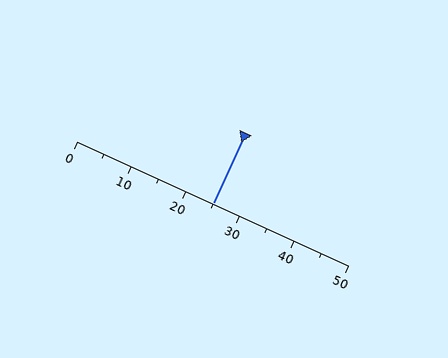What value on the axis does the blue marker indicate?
The marker indicates approximately 25.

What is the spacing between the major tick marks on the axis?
The major ticks are spaced 10 apart.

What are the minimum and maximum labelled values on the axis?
The axis runs from 0 to 50.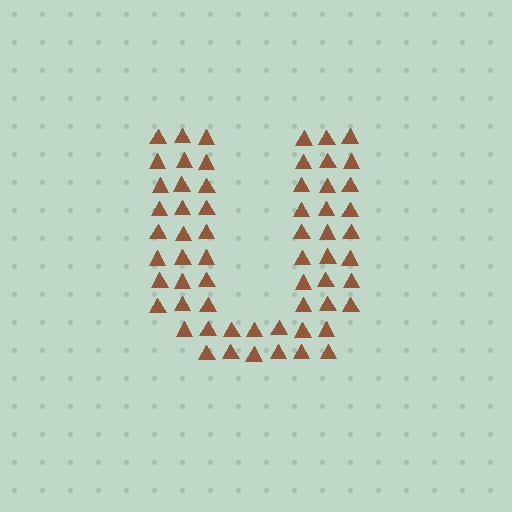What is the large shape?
The large shape is the letter U.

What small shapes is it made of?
It is made of small triangles.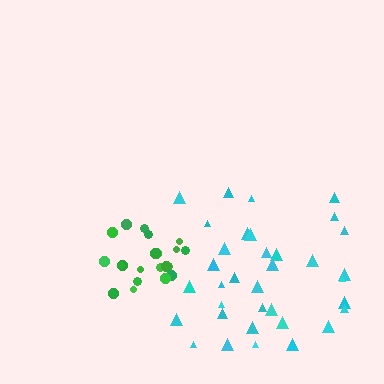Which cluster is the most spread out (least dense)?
Cyan.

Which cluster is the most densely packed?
Green.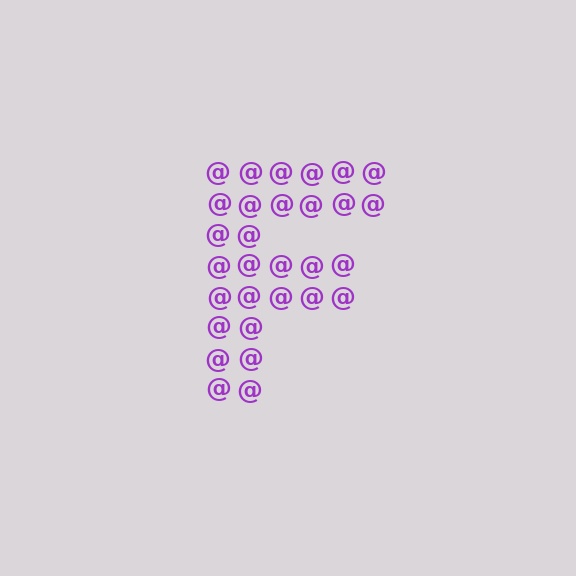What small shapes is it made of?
It is made of small at signs.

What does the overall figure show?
The overall figure shows the letter F.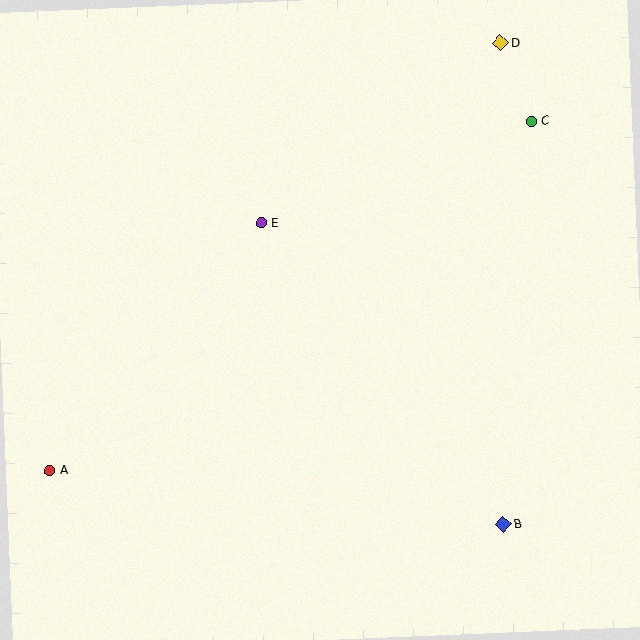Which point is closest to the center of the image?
Point E at (261, 223) is closest to the center.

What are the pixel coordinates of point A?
Point A is at (50, 470).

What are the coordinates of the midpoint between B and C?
The midpoint between B and C is at (517, 323).